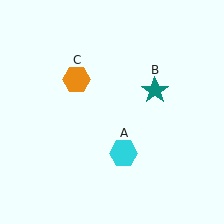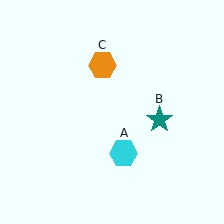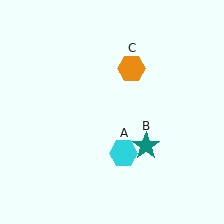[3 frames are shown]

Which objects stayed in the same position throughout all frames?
Cyan hexagon (object A) remained stationary.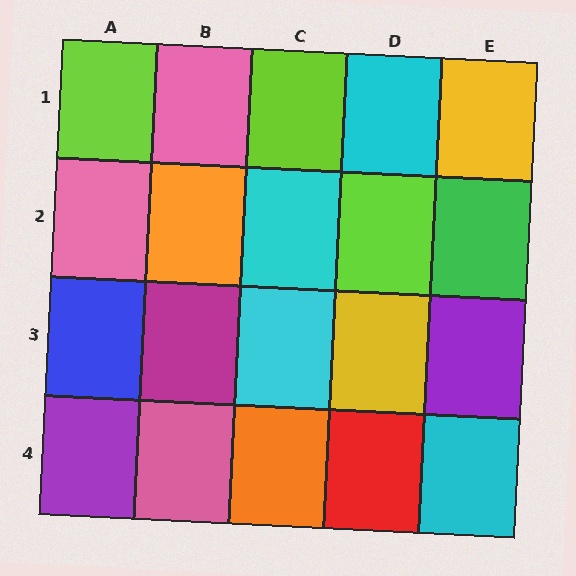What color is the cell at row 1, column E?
Yellow.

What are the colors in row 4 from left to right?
Purple, pink, orange, red, cyan.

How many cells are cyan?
4 cells are cyan.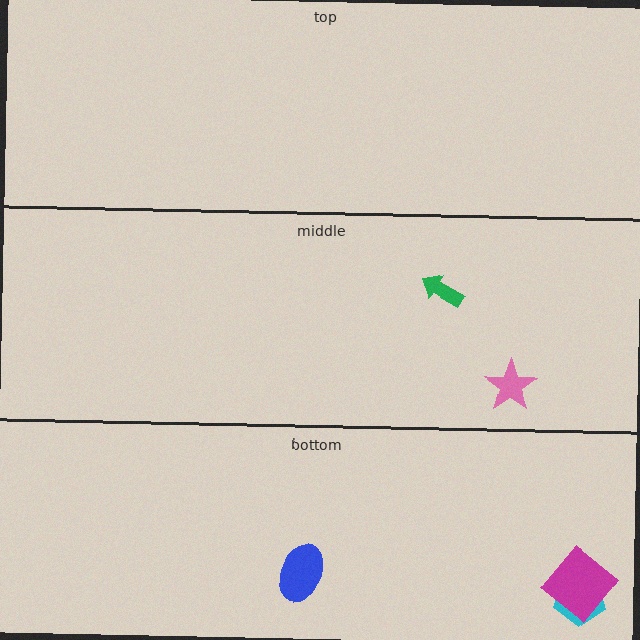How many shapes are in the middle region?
2.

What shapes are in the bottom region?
The cyan pentagon, the blue ellipse, the magenta diamond.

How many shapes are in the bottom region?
3.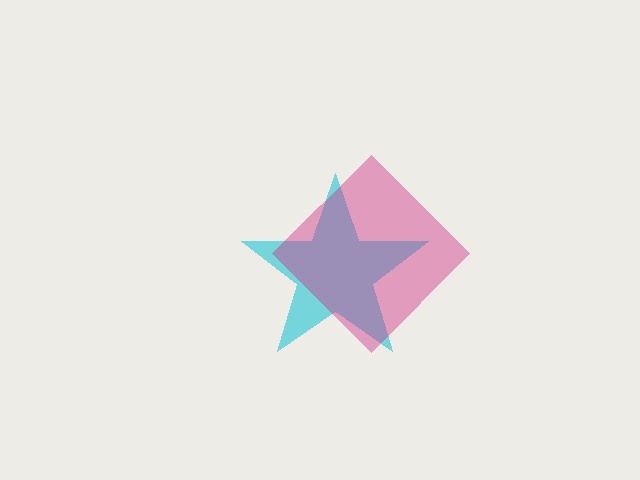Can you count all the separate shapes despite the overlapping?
Yes, there are 2 separate shapes.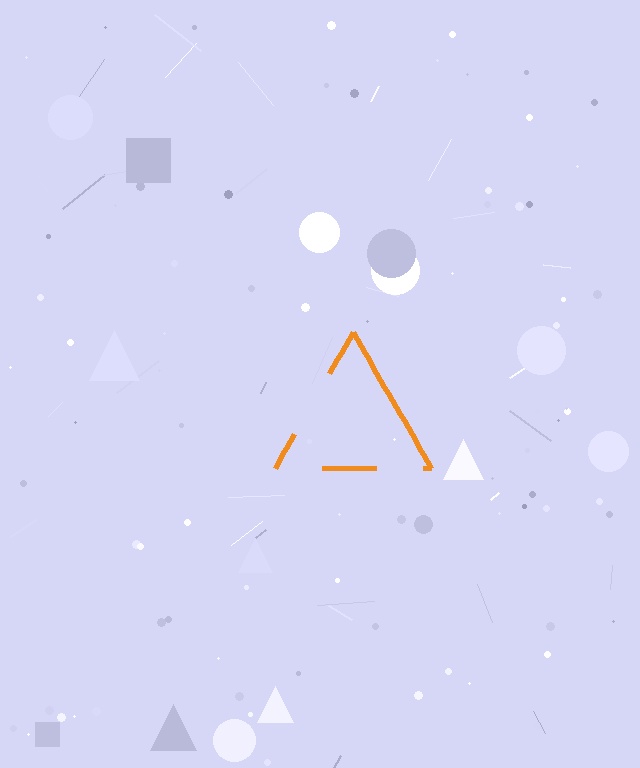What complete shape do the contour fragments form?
The contour fragments form a triangle.